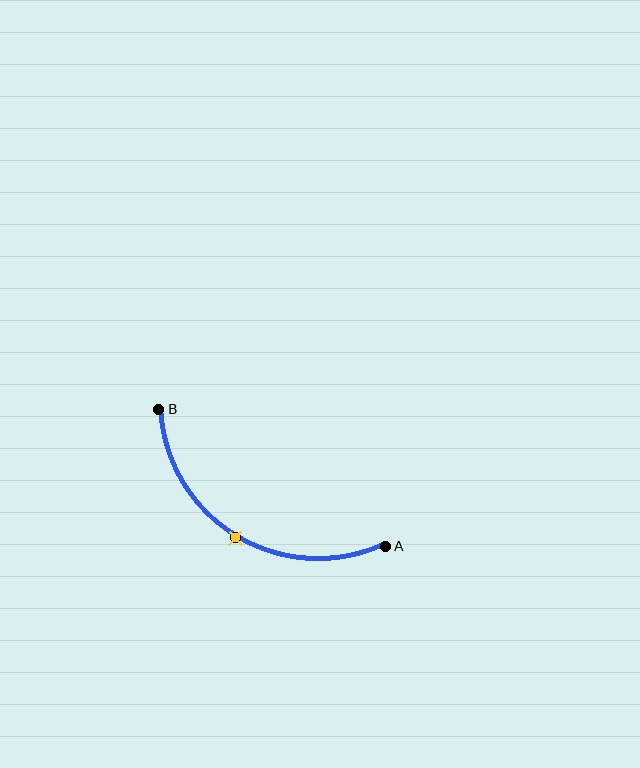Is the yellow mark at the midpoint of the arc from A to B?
Yes. The yellow mark lies on the arc at equal arc-length from both A and B — it is the arc midpoint.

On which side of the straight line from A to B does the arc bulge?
The arc bulges below the straight line connecting A and B.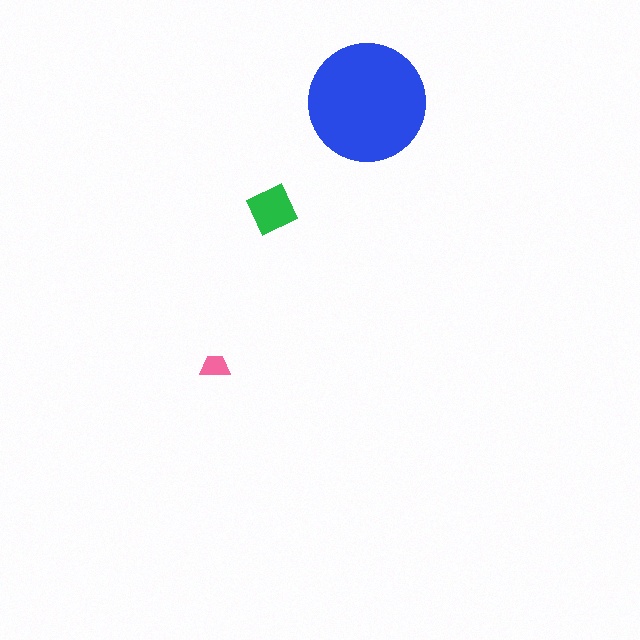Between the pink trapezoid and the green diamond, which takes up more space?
The green diamond.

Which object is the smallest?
The pink trapezoid.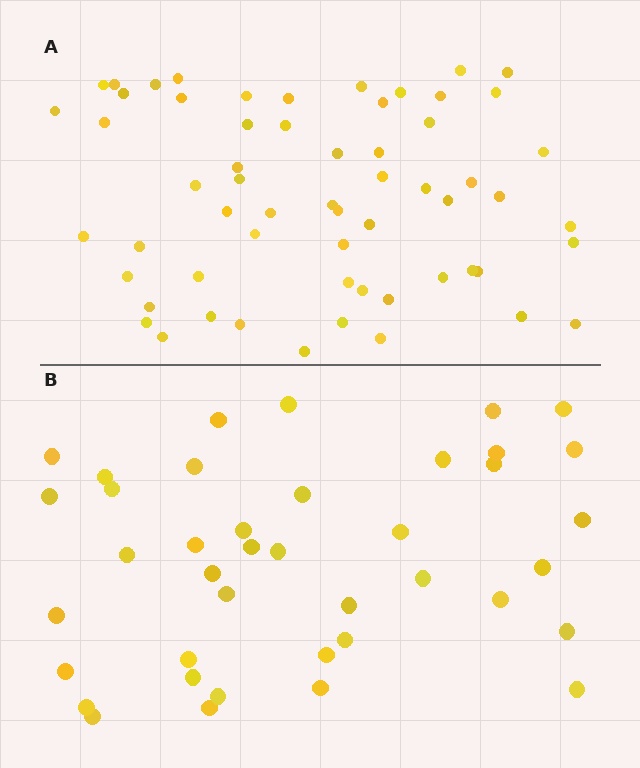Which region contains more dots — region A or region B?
Region A (the top region) has more dots.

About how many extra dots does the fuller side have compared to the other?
Region A has approximately 20 more dots than region B.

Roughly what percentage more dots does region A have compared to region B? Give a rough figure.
About 50% more.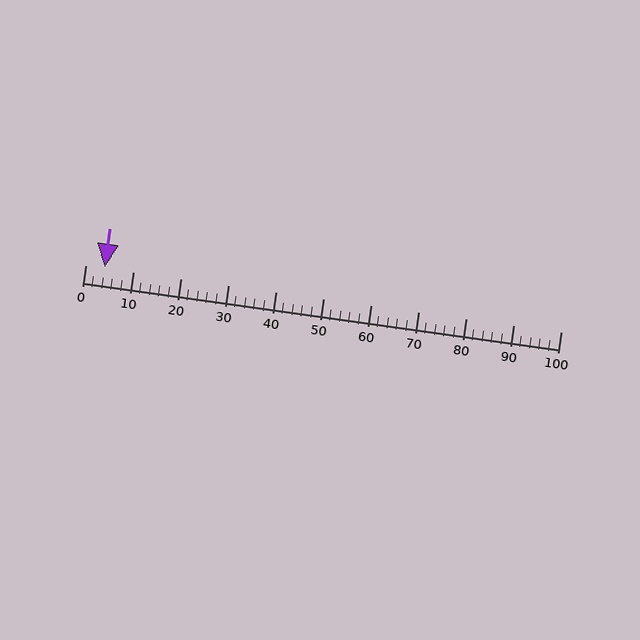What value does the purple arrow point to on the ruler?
The purple arrow points to approximately 4.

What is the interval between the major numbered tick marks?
The major tick marks are spaced 10 units apart.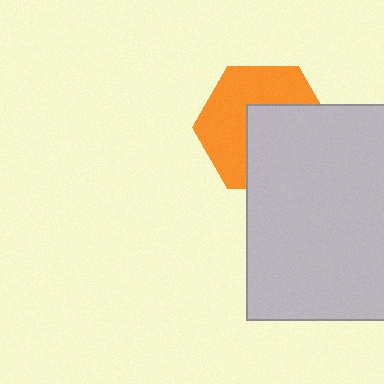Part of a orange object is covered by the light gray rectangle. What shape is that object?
It is a hexagon.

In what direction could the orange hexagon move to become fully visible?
The orange hexagon could move toward the upper-left. That would shift it out from behind the light gray rectangle entirely.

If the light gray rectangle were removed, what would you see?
You would see the complete orange hexagon.